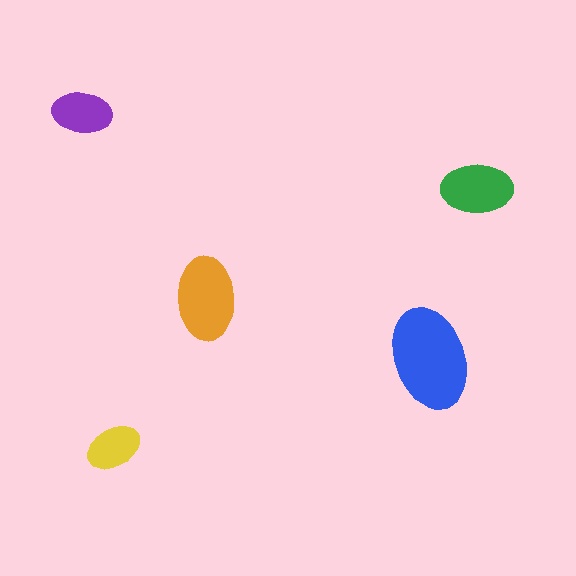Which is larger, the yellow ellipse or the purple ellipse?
The purple one.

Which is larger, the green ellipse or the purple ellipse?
The green one.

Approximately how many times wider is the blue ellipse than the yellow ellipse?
About 2 times wider.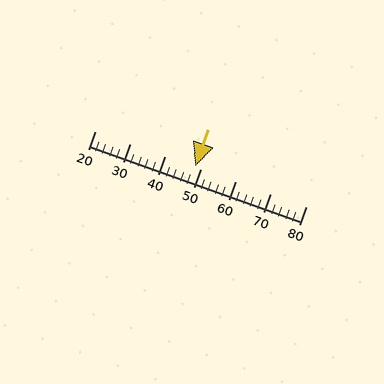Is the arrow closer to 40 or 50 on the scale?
The arrow is closer to 50.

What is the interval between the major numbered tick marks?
The major tick marks are spaced 10 units apart.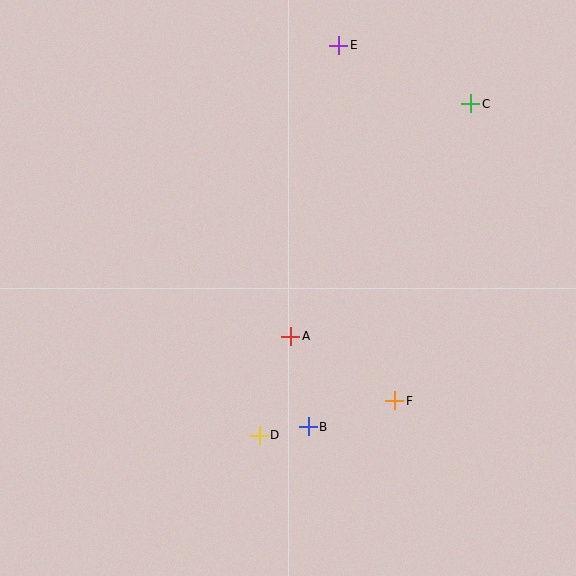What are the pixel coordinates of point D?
Point D is at (259, 435).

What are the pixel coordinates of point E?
Point E is at (339, 45).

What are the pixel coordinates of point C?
Point C is at (471, 104).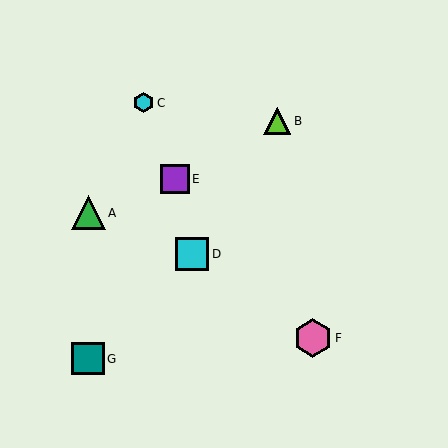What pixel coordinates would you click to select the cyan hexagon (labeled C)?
Click at (144, 103) to select the cyan hexagon C.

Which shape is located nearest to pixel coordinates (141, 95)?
The cyan hexagon (labeled C) at (144, 103) is nearest to that location.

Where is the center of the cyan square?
The center of the cyan square is at (192, 254).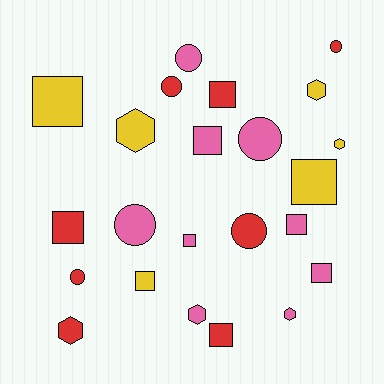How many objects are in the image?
There are 23 objects.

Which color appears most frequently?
Pink, with 9 objects.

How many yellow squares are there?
There are 3 yellow squares.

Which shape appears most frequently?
Square, with 10 objects.